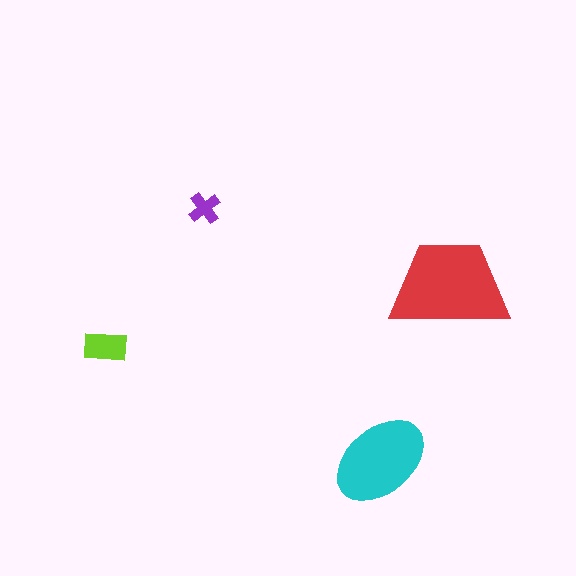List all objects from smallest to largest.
The purple cross, the lime rectangle, the cyan ellipse, the red trapezoid.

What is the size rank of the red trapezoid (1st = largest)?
1st.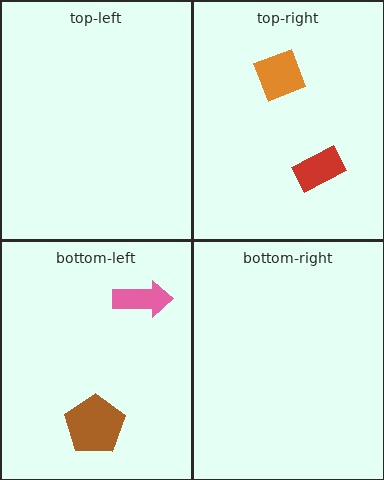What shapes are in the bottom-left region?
The brown pentagon, the pink arrow.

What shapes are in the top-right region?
The red rectangle, the orange diamond.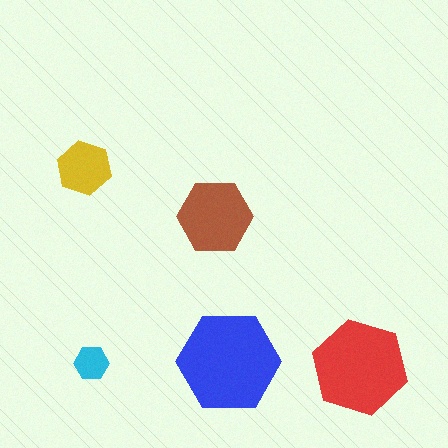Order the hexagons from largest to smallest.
the blue one, the red one, the brown one, the yellow one, the cyan one.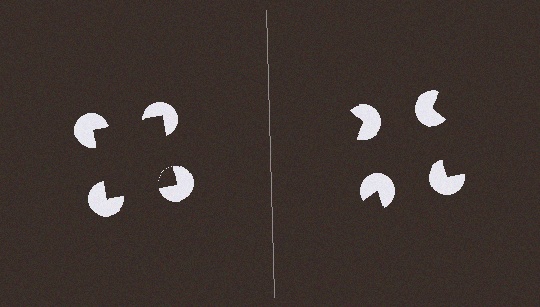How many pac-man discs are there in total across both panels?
8 — 4 on each side.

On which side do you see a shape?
An illusory square appears on the left side. On the right side the wedge cuts are rotated, so no coherent shape forms.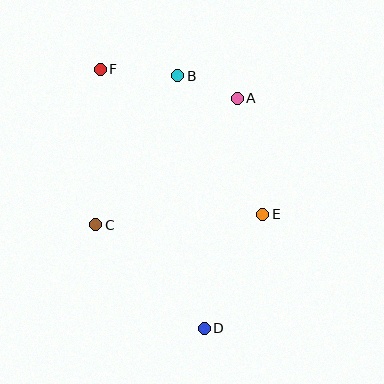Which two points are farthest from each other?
Points D and F are farthest from each other.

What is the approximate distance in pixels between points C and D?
The distance between C and D is approximately 150 pixels.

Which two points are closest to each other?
Points A and B are closest to each other.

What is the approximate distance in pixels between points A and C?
The distance between A and C is approximately 190 pixels.